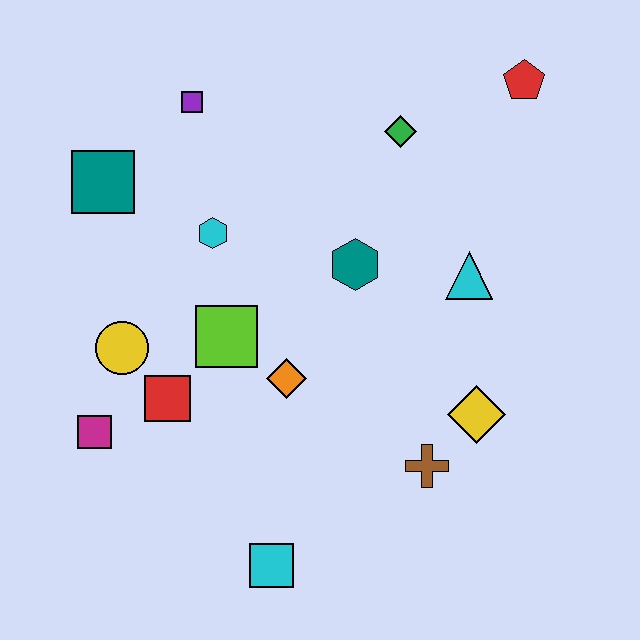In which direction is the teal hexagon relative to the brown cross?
The teal hexagon is above the brown cross.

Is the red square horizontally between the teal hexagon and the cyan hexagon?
No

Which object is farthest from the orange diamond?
The red pentagon is farthest from the orange diamond.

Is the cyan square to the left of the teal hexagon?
Yes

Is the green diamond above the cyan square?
Yes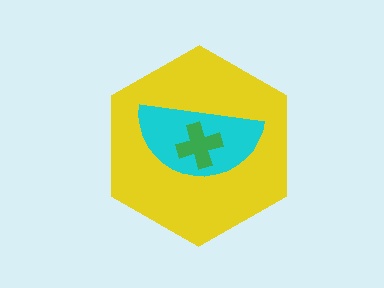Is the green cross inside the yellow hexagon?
Yes.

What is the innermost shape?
The green cross.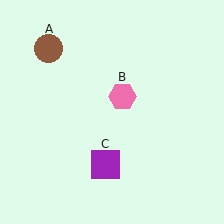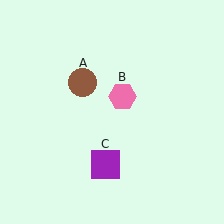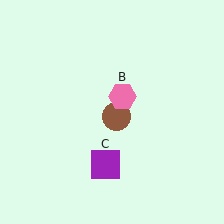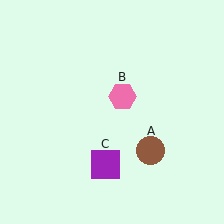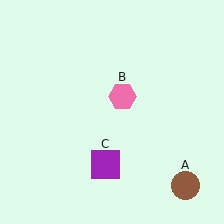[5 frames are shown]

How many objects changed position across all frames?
1 object changed position: brown circle (object A).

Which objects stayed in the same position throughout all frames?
Pink hexagon (object B) and purple square (object C) remained stationary.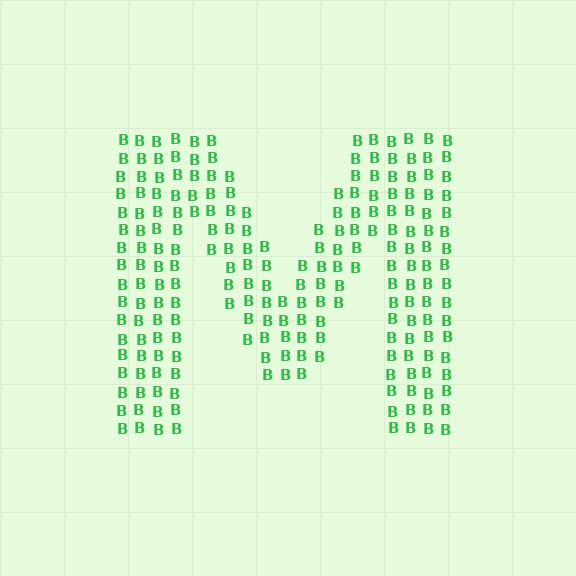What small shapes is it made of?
It is made of small letter B's.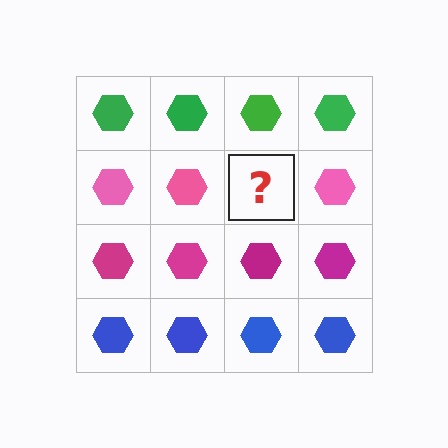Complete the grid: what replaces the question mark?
The question mark should be replaced with a pink hexagon.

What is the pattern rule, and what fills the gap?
The rule is that each row has a consistent color. The gap should be filled with a pink hexagon.